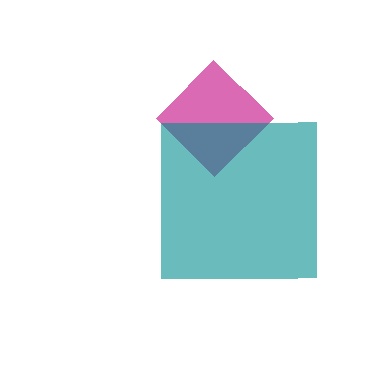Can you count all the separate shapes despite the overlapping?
Yes, there are 2 separate shapes.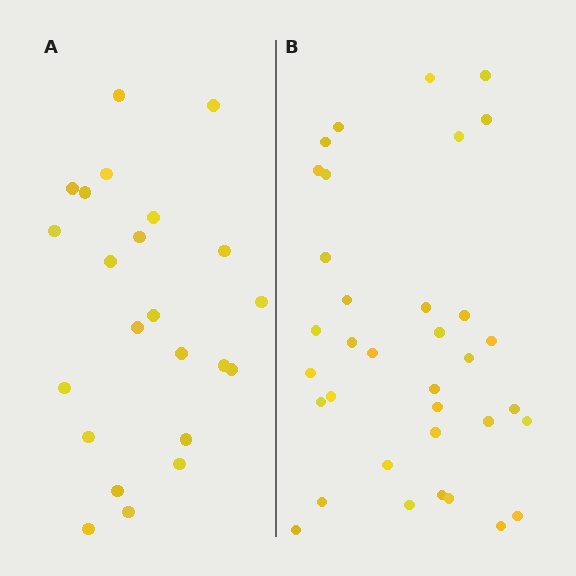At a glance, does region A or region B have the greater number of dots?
Region B (the right region) has more dots.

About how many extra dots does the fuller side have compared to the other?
Region B has roughly 12 or so more dots than region A.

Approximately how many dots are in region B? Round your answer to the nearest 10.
About 40 dots. (The exact count is 35, which rounds to 40.)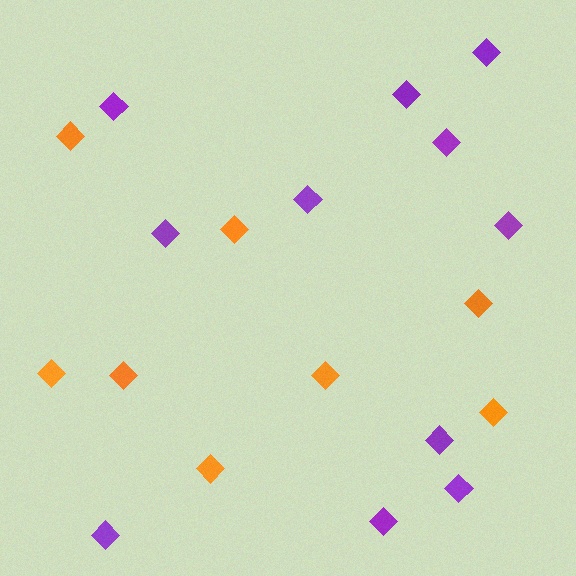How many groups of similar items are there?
There are 2 groups: one group of purple diamonds (11) and one group of orange diamonds (8).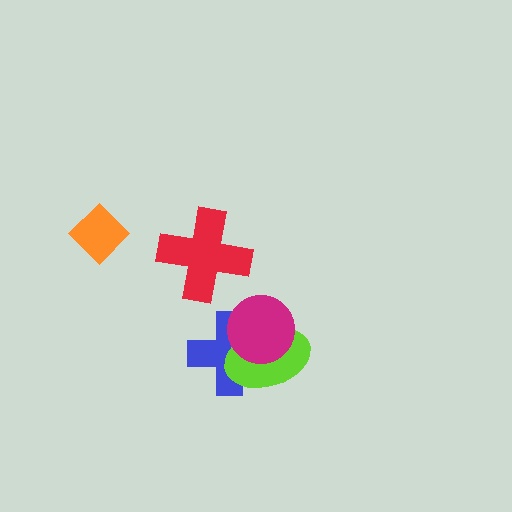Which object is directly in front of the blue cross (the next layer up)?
The lime ellipse is directly in front of the blue cross.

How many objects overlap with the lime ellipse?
2 objects overlap with the lime ellipse.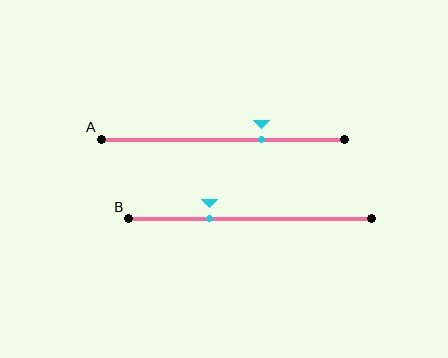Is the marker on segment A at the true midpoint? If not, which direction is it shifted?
No, the marker on segment A is shifted to the right by about 16% of the segment length.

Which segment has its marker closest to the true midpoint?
Segment A has its marker closest to the true midpoint.